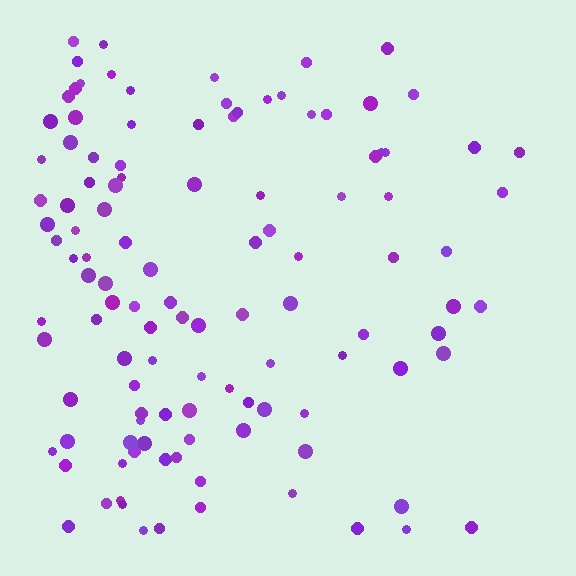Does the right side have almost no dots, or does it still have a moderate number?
Still a moderate number, just noticeably fewer than the left.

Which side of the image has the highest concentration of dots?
The left.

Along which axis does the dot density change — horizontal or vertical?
Horizontal.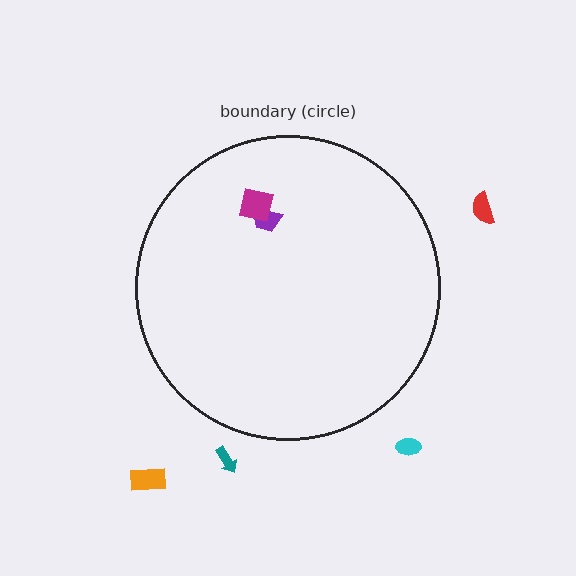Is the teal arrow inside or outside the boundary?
Outside.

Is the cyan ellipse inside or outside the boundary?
Outside.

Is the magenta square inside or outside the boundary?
Inside.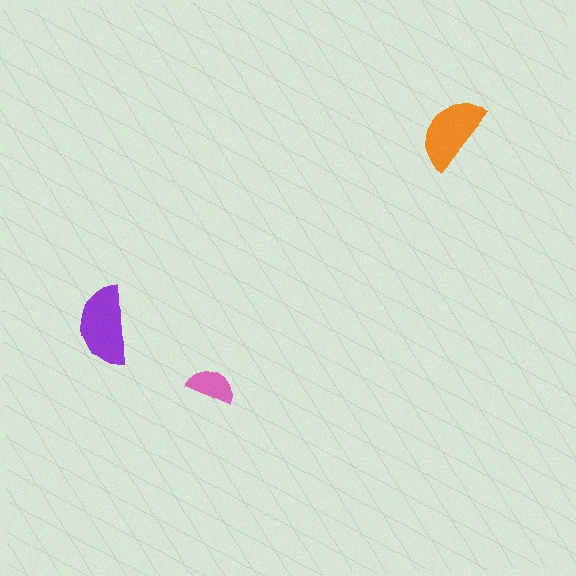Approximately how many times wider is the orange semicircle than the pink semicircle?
About 1.5 times wider.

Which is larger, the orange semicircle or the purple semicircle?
The purple one.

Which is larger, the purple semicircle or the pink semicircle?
The purple one.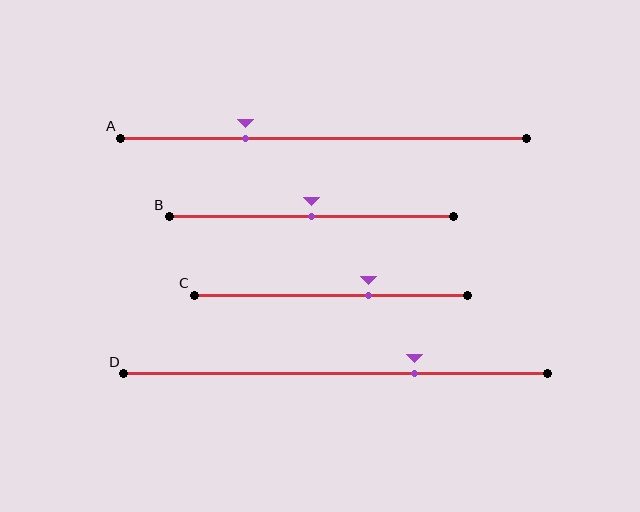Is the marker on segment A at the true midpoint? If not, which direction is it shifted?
No, the marker on segment A is shifted to the left by about 19% of the segment length.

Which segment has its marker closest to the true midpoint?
Segment B has its marker closest to the true midpoint.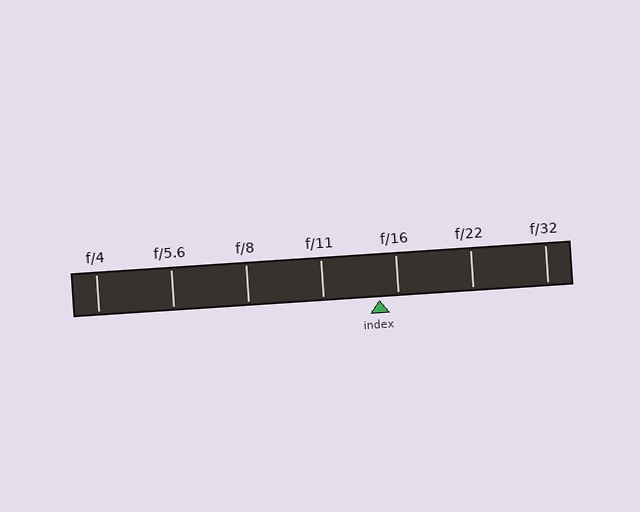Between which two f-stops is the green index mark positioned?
The index mark is between f/11 and f/16.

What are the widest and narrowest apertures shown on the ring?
The widest aperture shown is f/4 and the narrowest is f/32.